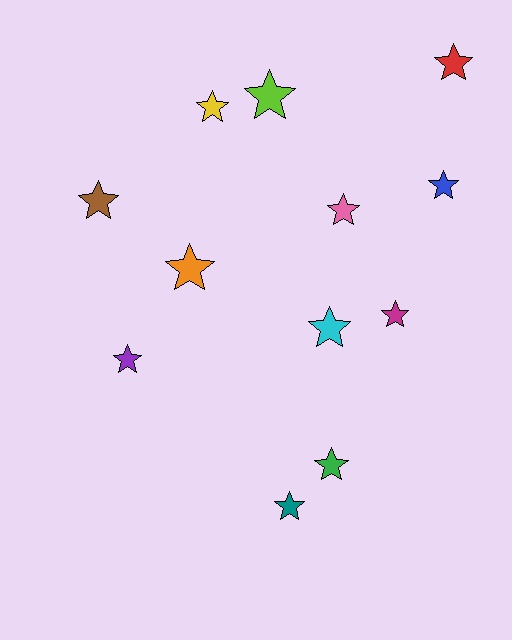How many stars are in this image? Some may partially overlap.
There are 12 stars.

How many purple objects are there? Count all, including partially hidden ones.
There is 1 purple object.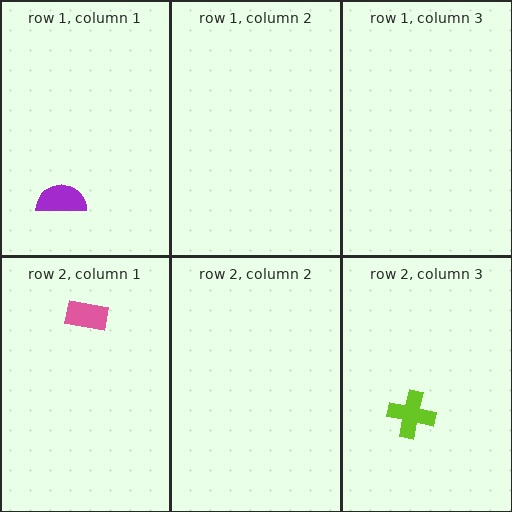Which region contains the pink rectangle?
The row 2, column 1 region.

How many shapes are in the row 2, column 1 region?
1.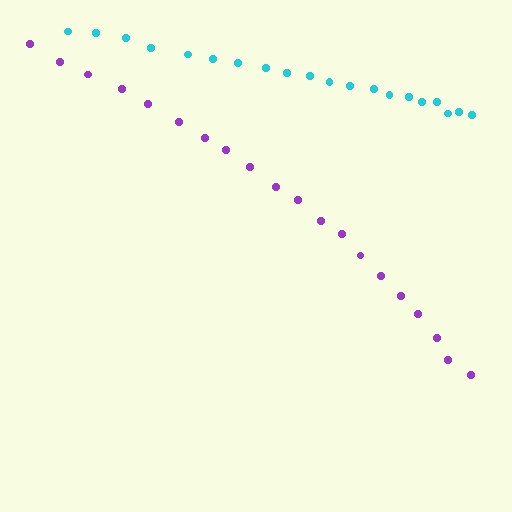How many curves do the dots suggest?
There are 2 distinct paths.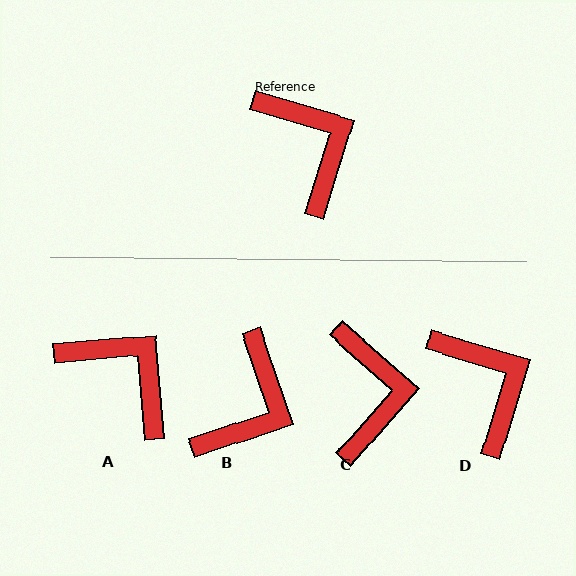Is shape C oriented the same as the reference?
No, it is off by about 24 degrees.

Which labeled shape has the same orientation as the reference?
D.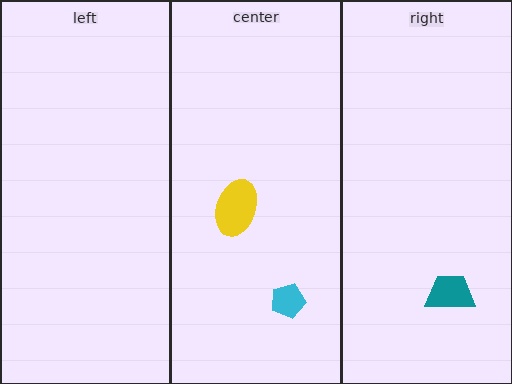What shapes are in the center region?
The yellow ellipse, the cyan pentagon.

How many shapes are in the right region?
1.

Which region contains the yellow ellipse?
The center region.